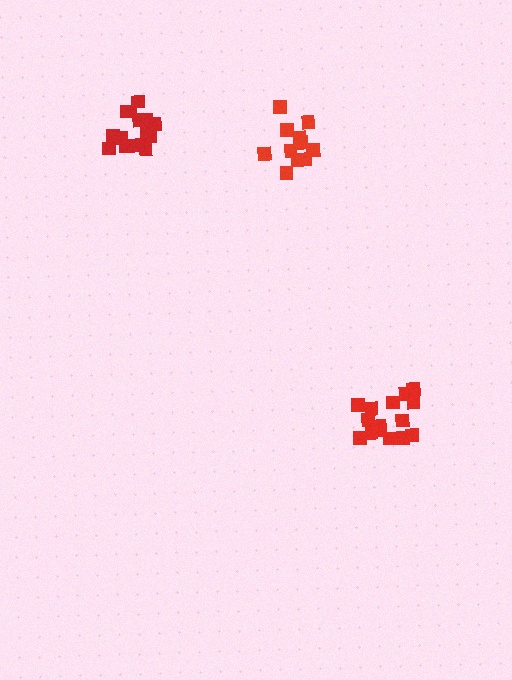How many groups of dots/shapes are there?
There are 3 groups.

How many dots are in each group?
Group 1: 15 dots, Group 2: 14 dots, Group 3: 11 dots (40 total).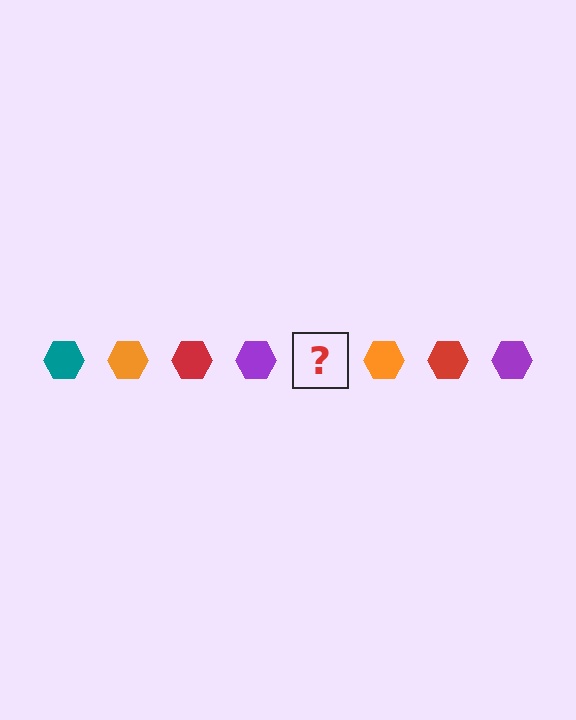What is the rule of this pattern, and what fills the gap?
The rule is that the pattern cycles through teal, orange, red, purple hexagons. The gap should be filled with a teal hexagon.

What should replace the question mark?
The question mark should be replaced with a teal hexagon.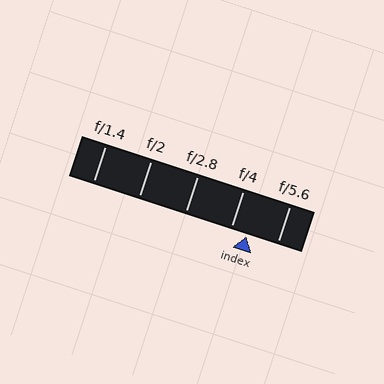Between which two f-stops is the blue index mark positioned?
The index mark is between f/4 and f/5.6.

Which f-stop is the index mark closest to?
The index mark is closest to f/4.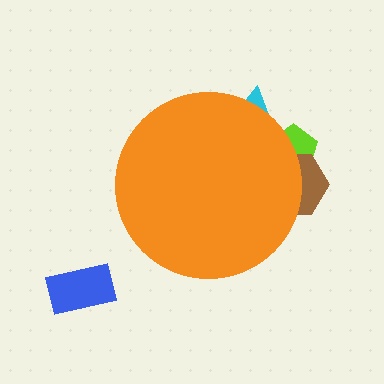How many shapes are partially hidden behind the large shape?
3 shapes are partially hidden.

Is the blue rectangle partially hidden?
No, the blue rectangle is fully visible.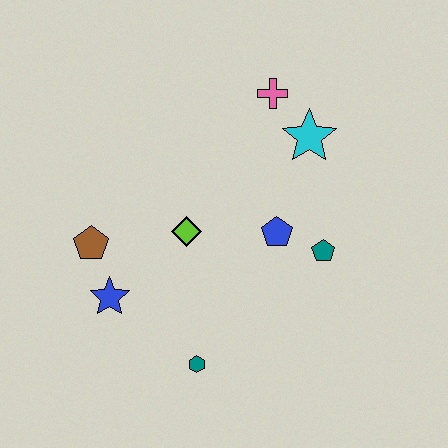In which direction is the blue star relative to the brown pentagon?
The blue star is below the brown pentagon.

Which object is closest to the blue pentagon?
The teal pentagon is closest to the blue pentagon.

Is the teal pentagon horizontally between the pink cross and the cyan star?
No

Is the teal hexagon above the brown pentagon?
No